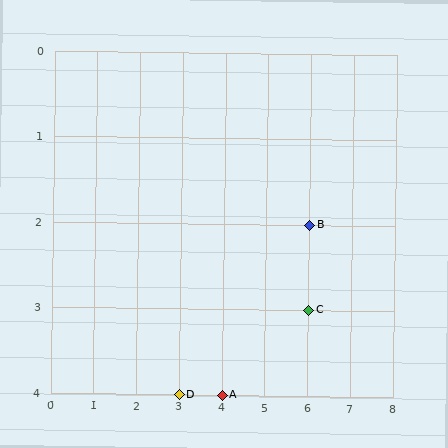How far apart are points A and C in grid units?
Points A and C are 2 columns and 1 row apart (about 2.2 grid units diagonally).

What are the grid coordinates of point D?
Point D is at grid coordinates (3, 4).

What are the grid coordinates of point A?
Point A is at grid coordinates (4, 4).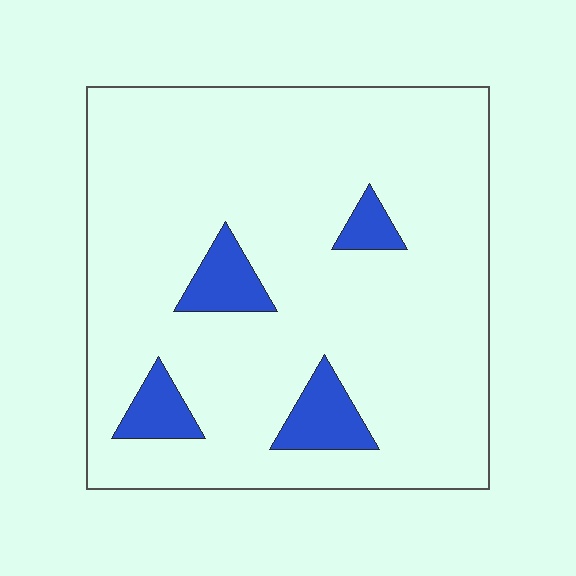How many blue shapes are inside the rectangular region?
4.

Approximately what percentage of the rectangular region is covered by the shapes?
Approximately 10%.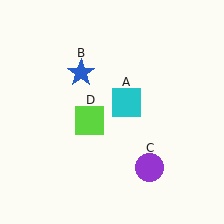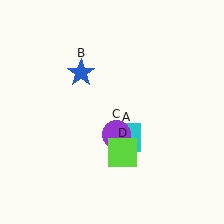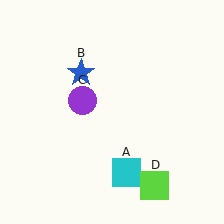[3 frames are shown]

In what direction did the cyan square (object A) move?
The cyan square (object A) moved down.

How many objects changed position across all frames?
3 objects changed position: cyan square (object A), purple circle (object C), lime square (object D).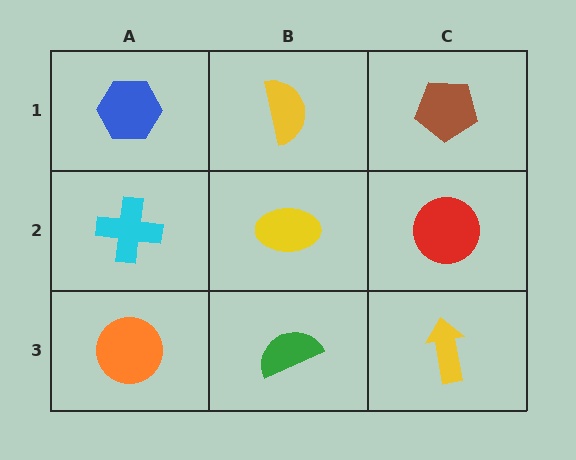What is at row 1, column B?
A yellow semicircle.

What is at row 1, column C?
A brown pentagon.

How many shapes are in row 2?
3 shapes.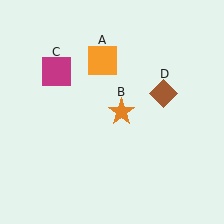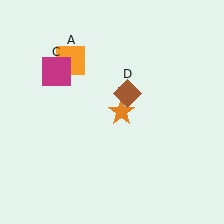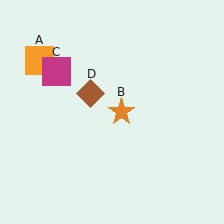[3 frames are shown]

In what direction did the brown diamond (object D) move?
The brown diamond (object D) moved left.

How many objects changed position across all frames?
2 objects changed position: orange square (object A), brown diamond (object D).